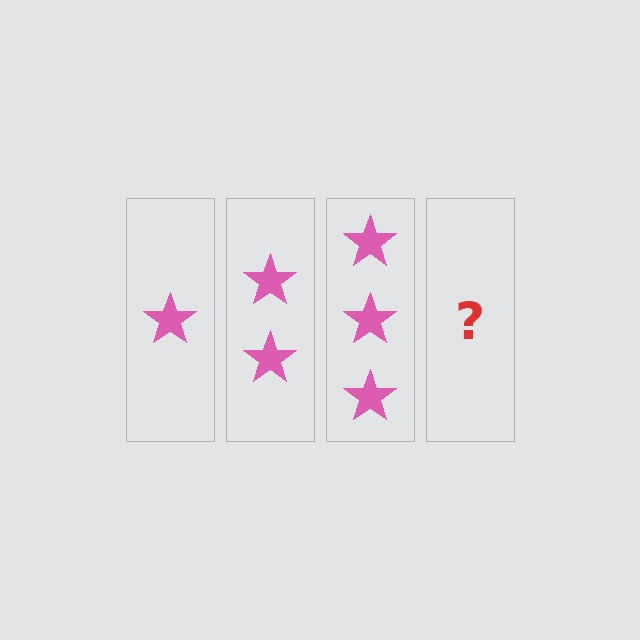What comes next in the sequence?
The next element should be 4 stars.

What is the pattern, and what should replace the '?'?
The pattern is that each step adds one more star. The '?' should be 4 stars.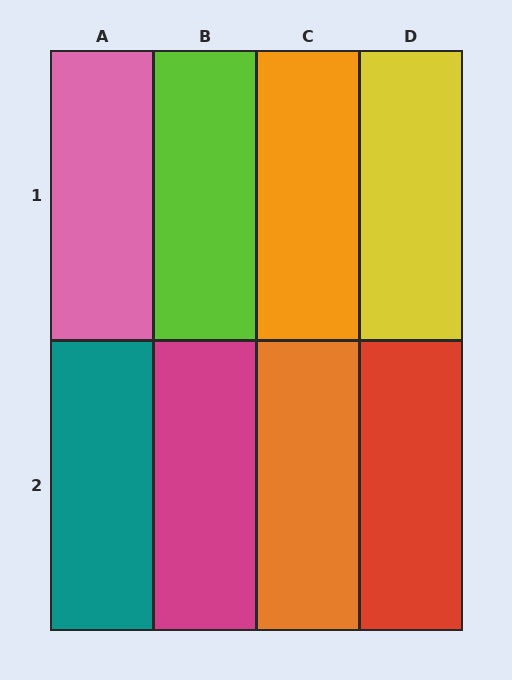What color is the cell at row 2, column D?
Red.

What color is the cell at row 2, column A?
Teal.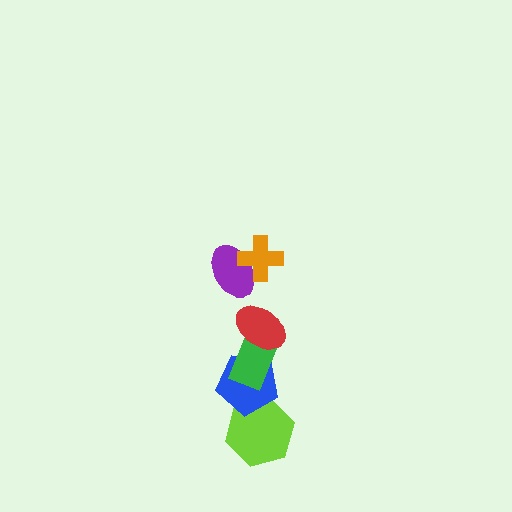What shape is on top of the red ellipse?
The purple ellipse is on top of the red ellipse.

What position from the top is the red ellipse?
The red ellipse is 3rd from the top.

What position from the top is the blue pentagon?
The blue pentagon is 5th from the top.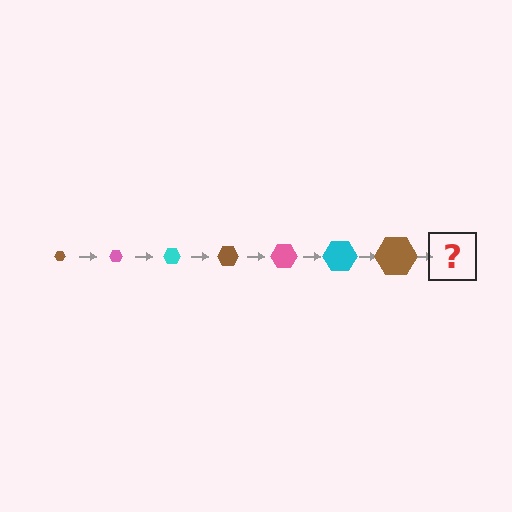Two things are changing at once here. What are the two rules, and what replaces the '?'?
The two rules are that the hexagon grows larger each step and the color cycles through brown, pink, and cyan. The '?' should be a pink hexagon, larger than the previous one.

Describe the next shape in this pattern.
It should be a pink hexagon, larger than the previous one.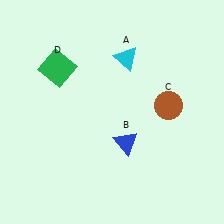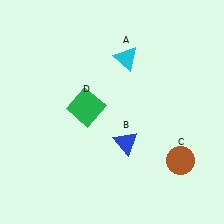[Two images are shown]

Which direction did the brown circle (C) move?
The brown circle (C) moved down.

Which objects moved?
The objects that moved are: the brown circle (C), the green square (D).